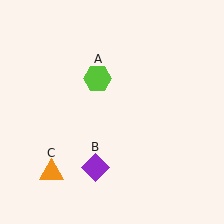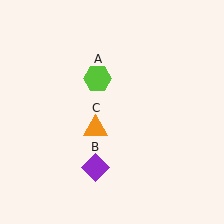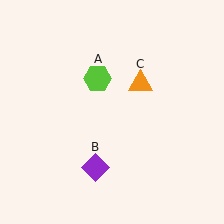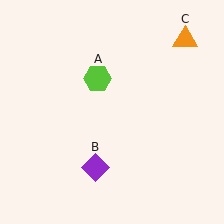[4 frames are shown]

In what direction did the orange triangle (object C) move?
The orange triangle (object C) moved up and to the right.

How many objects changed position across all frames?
1 object changed position: orange triangle (object C).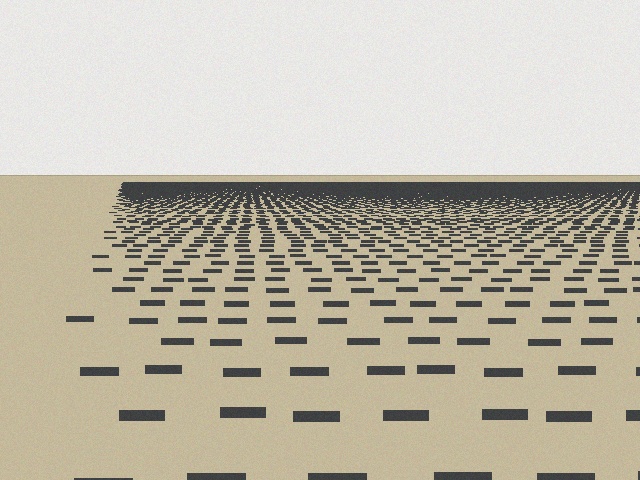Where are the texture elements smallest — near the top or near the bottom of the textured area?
Near the top.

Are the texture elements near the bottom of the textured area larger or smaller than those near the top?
Larger. Near the bottom, elements are closer to the viewer and appear at a bigger on-screen size.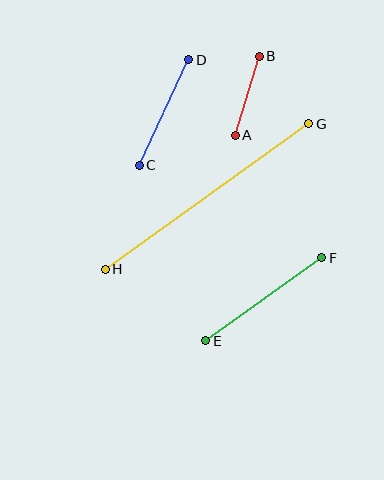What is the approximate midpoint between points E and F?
The midpoint is at approximately (264, 299) pixels.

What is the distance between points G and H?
The distance is approximately 250 pixels.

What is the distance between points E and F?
The distance is approximately 143 pixels.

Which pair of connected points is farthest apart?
Points G and H are farthest apart.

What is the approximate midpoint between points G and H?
The midpoint is at approximately (207, 197) pixels.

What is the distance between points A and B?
The distance is approximately 82 pixels.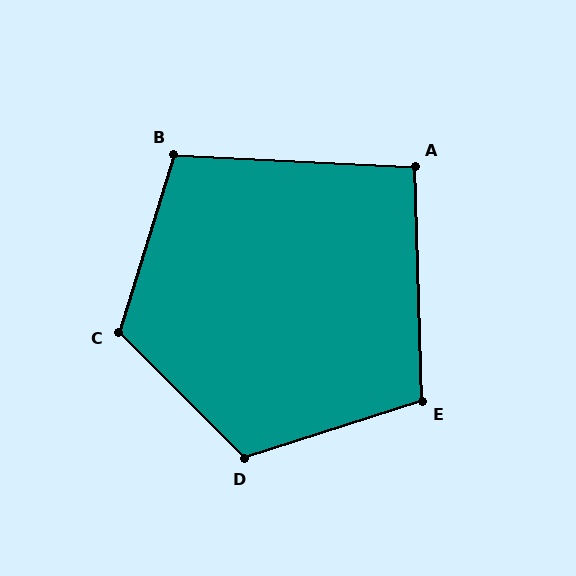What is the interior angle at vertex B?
Approximately 104 degrees (obtuse).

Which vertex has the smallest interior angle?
A, at approximately 95 degrees.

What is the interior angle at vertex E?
Approximately 106 degrees (obtuse).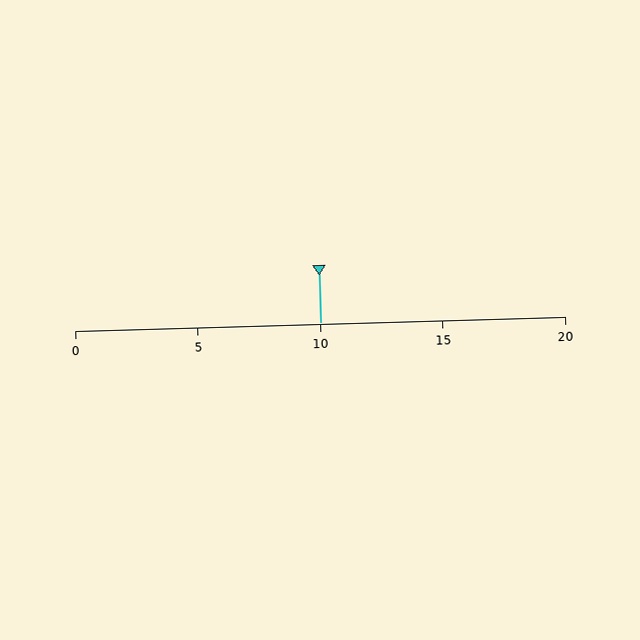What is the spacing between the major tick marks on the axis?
The major ticks are spaced 5 apart.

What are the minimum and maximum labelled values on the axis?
The axis runs from 0 to 20.